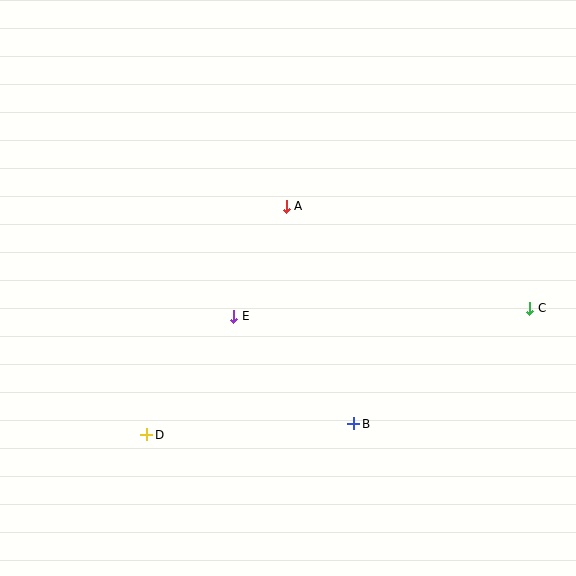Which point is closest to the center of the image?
Point E at (234, 316) is closest to the center.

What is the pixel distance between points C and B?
The distance between C and B is 211 pixels.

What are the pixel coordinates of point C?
Point C is at (530, 308).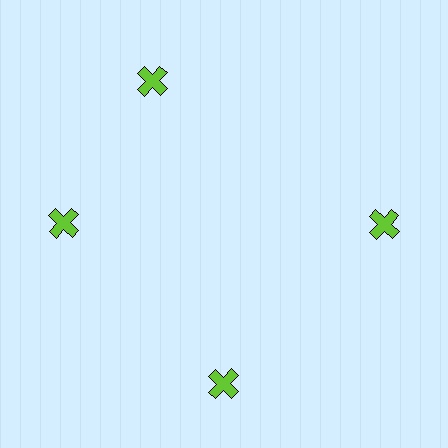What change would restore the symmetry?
The symmetry would be restored by rotating it back into even spacing with its neighbors so that all 4 crosses sit at equal angles and equal distance from the center.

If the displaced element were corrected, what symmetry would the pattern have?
It would have 4-fold rotational symmetry — the pattern would map onto itself every 90 degrees.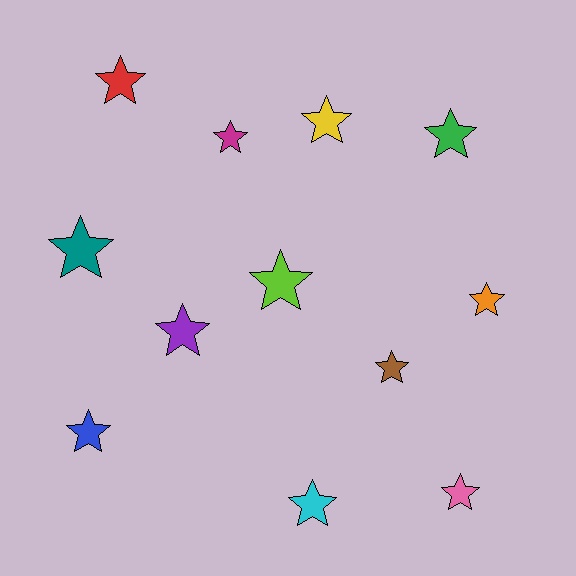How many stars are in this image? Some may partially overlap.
There are 12 stars.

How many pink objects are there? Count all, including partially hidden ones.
There is 1 pink object.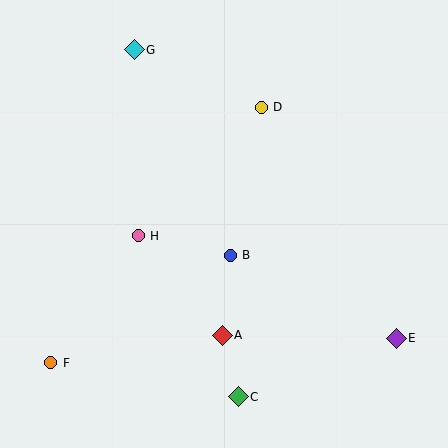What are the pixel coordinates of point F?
Point F is at (51, 363).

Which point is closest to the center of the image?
Point B at (230, 255) is closest to the center.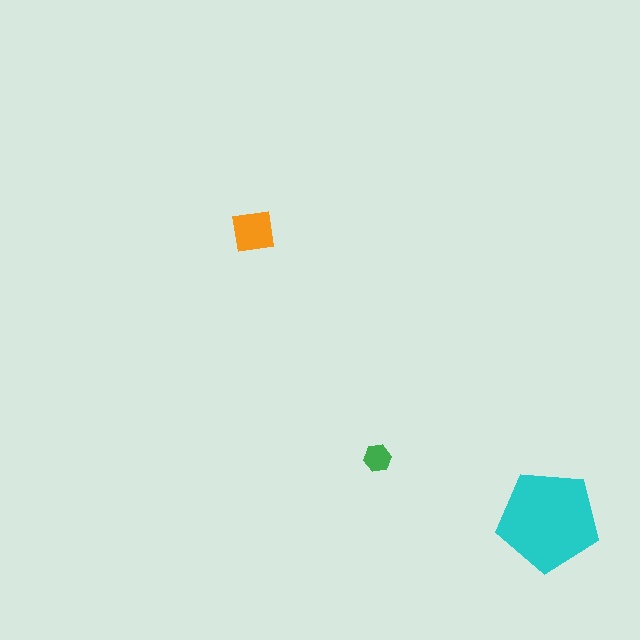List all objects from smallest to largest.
The green hexagon, the orange square, the cyan pentagon.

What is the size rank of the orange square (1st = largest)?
2nd.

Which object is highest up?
The orange square is topmost.